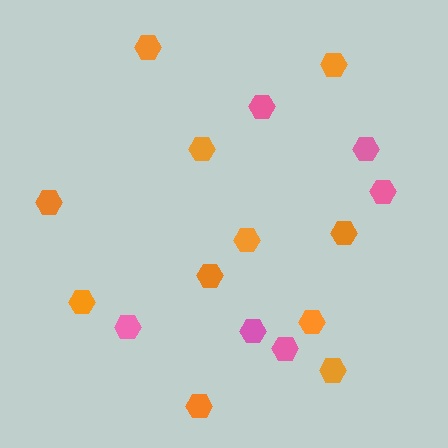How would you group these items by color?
There are 2 groups: one group of orange hexagons (11) and one group of pink hexagons (6).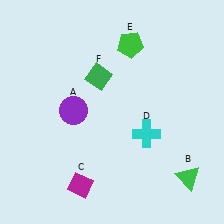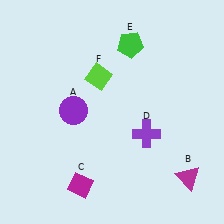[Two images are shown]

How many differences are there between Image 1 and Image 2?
There are 3 differences between the two images.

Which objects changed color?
B changed from green to magenta. D changed from cyan to purple. F changed from green to lime.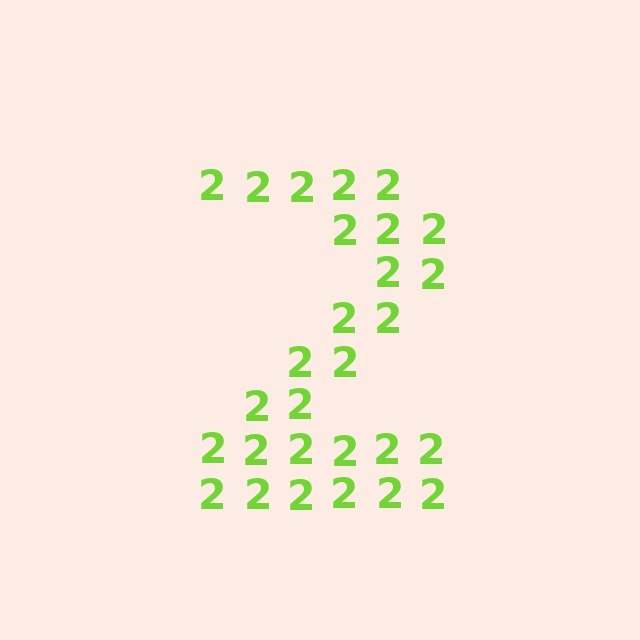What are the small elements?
The small elements are digit 2's.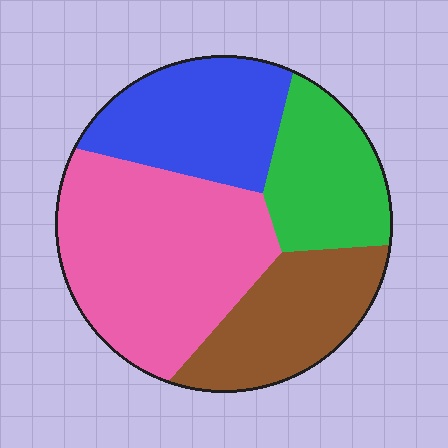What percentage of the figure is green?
Green covers about 20% of the figure.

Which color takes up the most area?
Pink, at roughly 40%.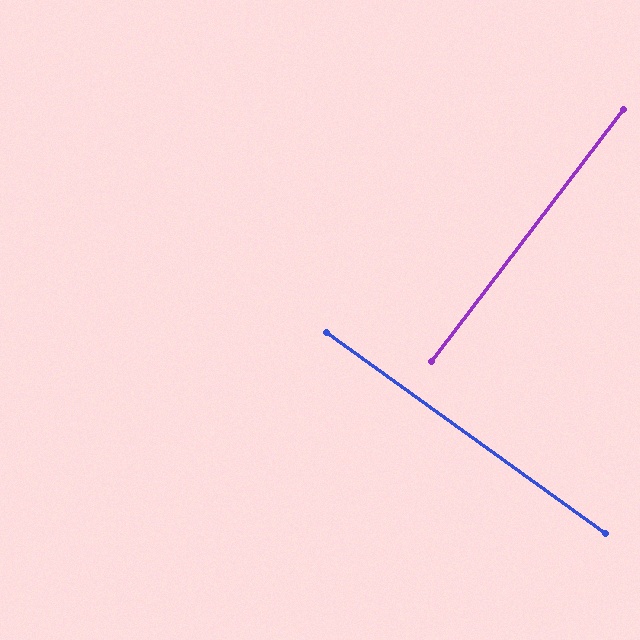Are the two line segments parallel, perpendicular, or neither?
Perpendicular — they meet at approximately 89°.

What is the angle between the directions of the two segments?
Approximately 89 degrees.